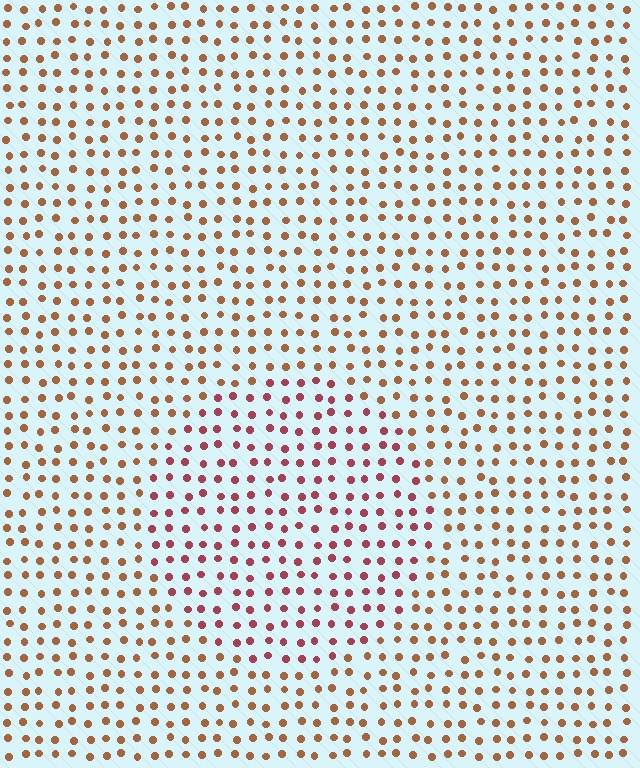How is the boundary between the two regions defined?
The boundary is defined purely by a slight shift in hue (about 34 degrees). Spacing, size, and orientation are identical on both sides.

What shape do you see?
I see a circle.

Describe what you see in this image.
The image is filled with small brown elements in a uniform arrangement. A circle-shaped region is visible where the elements are tinted to a slightly different hue, forming a subtle color boundary.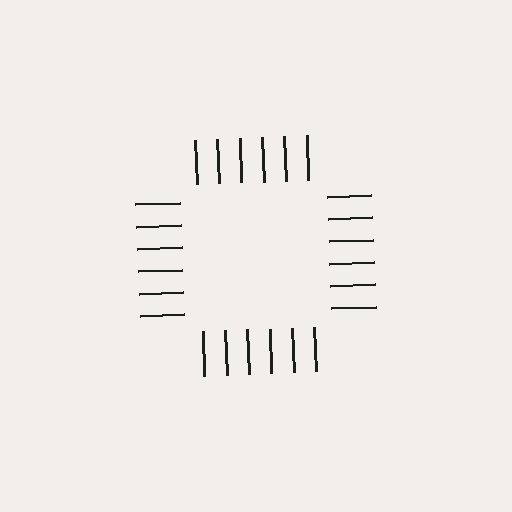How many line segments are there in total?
24 — 6 along each of the 4 edges.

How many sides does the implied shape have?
4 sides — the line-ends trace a square.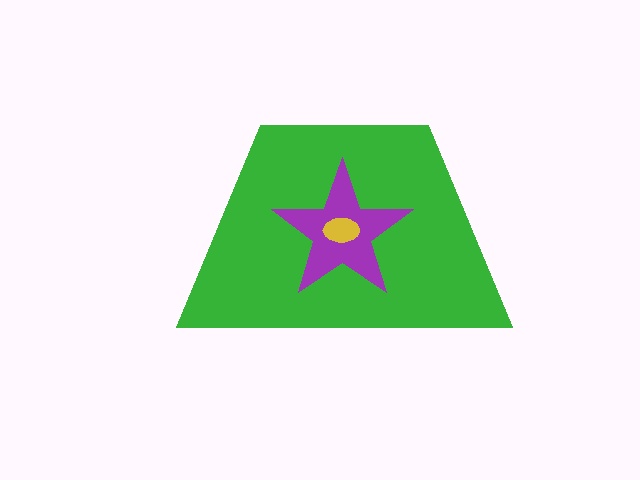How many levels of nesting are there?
3.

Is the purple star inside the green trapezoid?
Yes.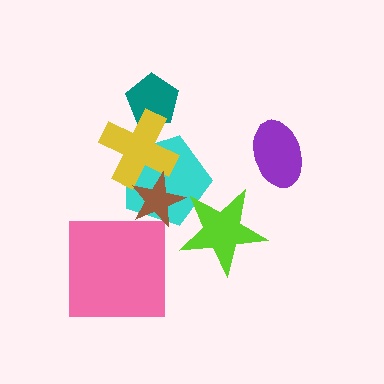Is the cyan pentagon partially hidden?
Yes, it is partially covered by another shape.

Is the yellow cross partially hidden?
Yes, it is partially covered by another shape.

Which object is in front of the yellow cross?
The brown star is in front of the yellow cross.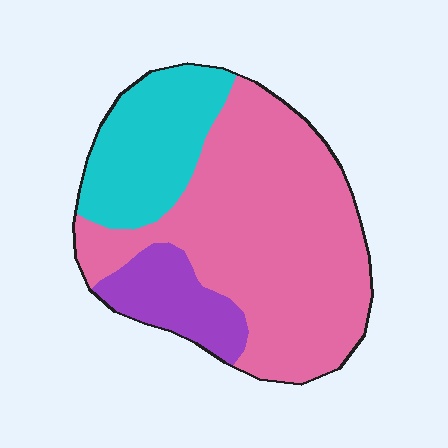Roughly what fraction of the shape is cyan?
Cyan takes up less than a quarter of the shape.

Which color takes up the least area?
Purple, at roughly 15%.